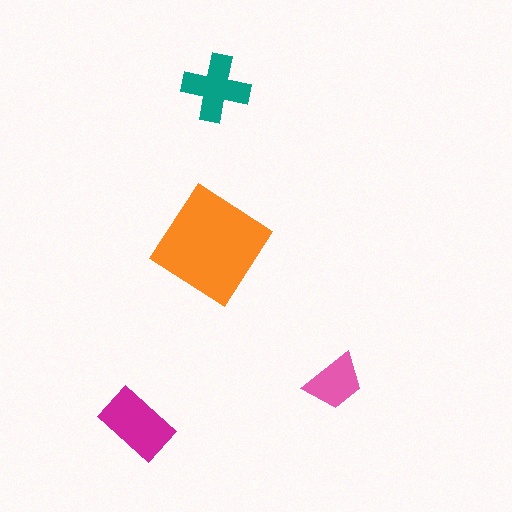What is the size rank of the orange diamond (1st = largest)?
1st.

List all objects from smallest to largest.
The pink trapezoid, the teal cross, the magenta rectangle, the orange diamond.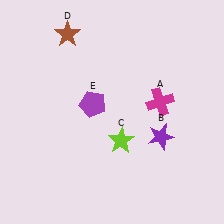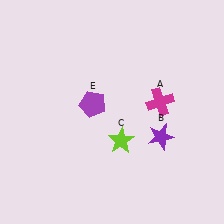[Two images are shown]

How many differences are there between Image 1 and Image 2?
There is 1 difference between the two images.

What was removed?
The brown star (D) was removed in Image 2.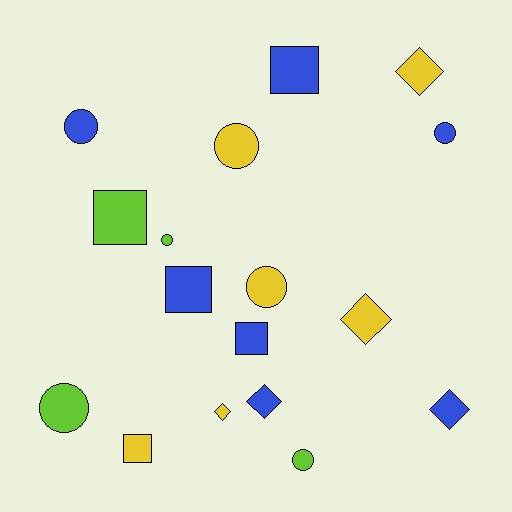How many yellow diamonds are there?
There are 3 yellow diamonds.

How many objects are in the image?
There are 17 objects.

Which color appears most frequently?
Blue, with 7 objects.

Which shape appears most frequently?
Circle, with 7 objects.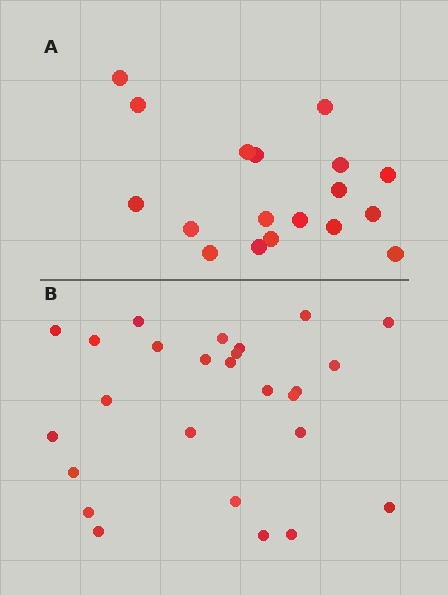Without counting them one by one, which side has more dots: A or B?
Region B (the bottom region) has more dots.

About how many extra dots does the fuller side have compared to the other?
Region B has roughly 8 or so more dots than region A.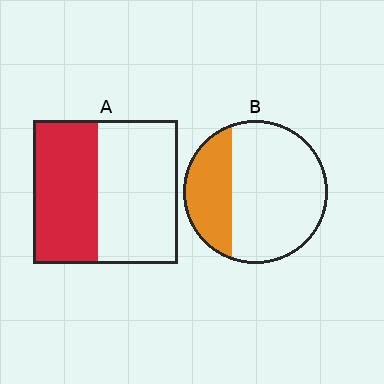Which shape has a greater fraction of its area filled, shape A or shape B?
Shape A.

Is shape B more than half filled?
No.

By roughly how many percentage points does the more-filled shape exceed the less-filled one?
By roughly 15 percentage points (A over B).